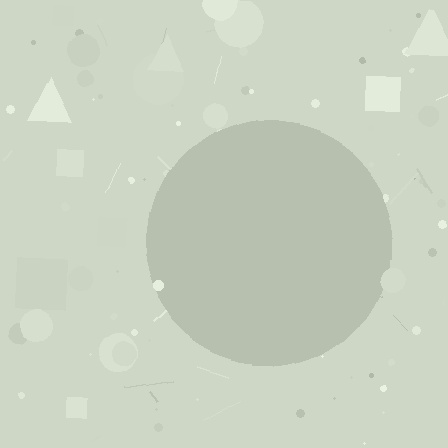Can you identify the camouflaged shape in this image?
The camouflaged shape is a circle.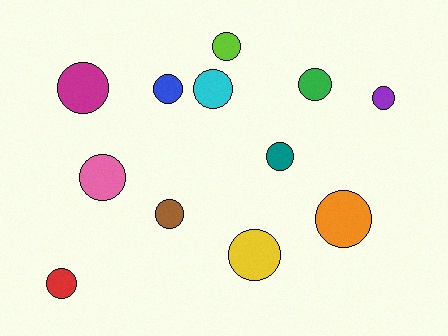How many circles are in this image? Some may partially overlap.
There are 12 circles.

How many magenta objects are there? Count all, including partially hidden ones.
There is 1 magenta object.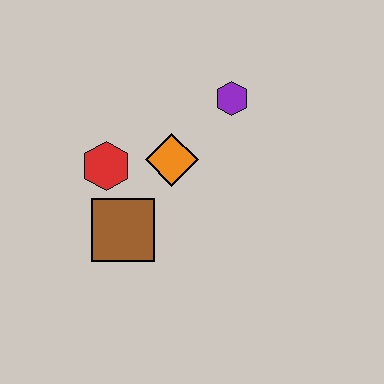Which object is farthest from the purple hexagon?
The brown square is farthest from the purple hexagon.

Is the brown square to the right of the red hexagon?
Yes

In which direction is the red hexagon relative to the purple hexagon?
The red hexagon is to the left of the purple hexagon.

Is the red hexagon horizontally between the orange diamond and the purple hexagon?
No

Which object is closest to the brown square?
The red hexagon is closest to the brown square.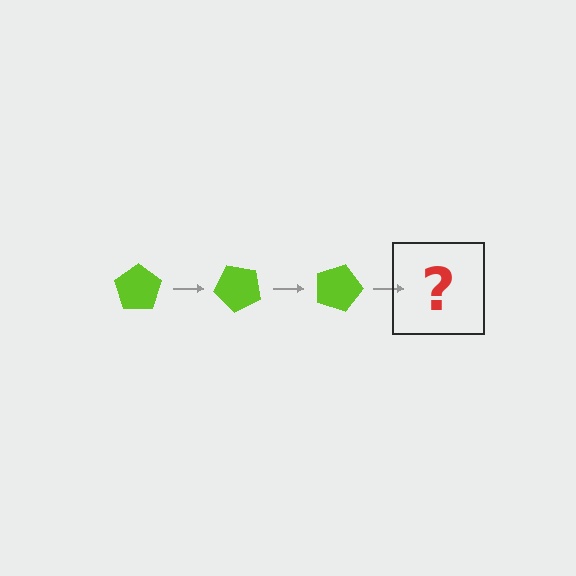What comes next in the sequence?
The next element should be a lime pentagon rotated 135 degrees.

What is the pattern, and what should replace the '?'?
The pattern is that the pentagon rotates 45 degrees each step. The '?' should be a lime pentagon rotated 135 degrees.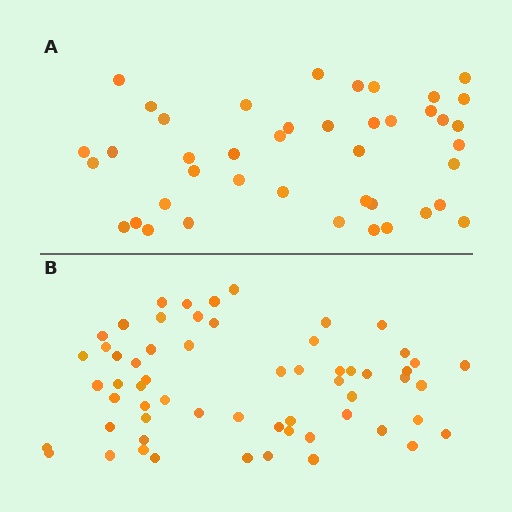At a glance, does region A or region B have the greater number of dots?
Region B (the bottom region) has more dots.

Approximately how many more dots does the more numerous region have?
Region B has approximately 20 more dots than region A.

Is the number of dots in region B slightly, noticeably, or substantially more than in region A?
Region B has noticeably more, but not dramatically so. The ratio is roughly 1.4 to 1.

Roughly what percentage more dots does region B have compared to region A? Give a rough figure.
About 45% more.